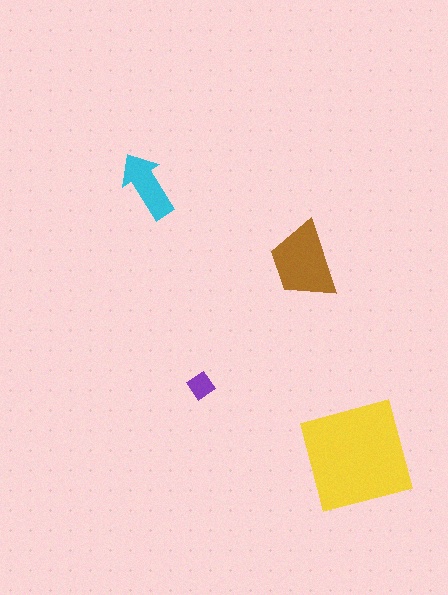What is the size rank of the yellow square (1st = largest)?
1st.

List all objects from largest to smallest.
The yellow square, the brown trapezoid, the cyan arrow, the purple diamond.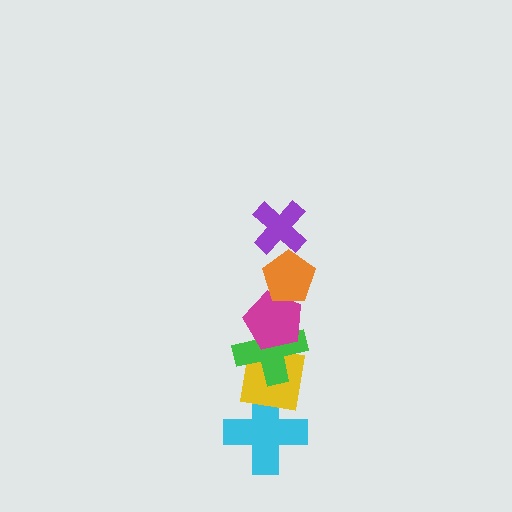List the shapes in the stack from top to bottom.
From top to bottom: the purple cross, the orange pentagon, the magenta pentagon, the green cross, the yellow square, the cyan cross.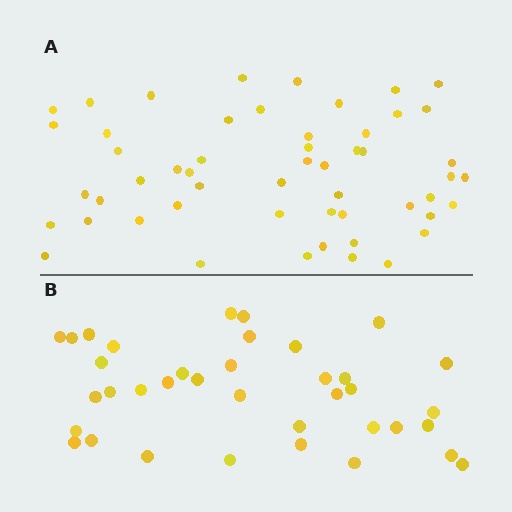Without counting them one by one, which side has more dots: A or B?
Region A (the top region) has more dots.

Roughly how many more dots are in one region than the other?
Region A has approximately 15 more dots than region B.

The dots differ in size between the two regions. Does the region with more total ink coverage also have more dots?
No. Region B has more total ink coverage because its dots are larger, but region A actually contains more individual dots. Total area can be misleading — the number of items is what matters here.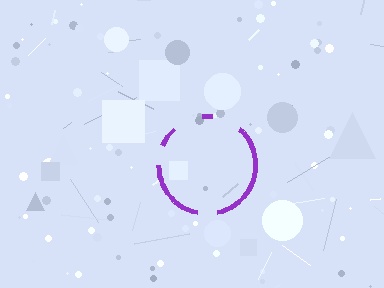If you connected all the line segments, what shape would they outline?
They would outline a circle.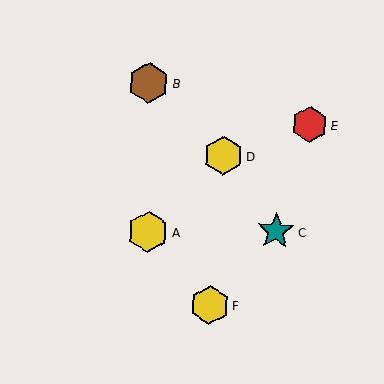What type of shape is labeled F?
Shape F is a yellow hexagon.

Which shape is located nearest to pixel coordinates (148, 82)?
The brown hexagon (labeled B) at (149, 83) is nearest to that location.